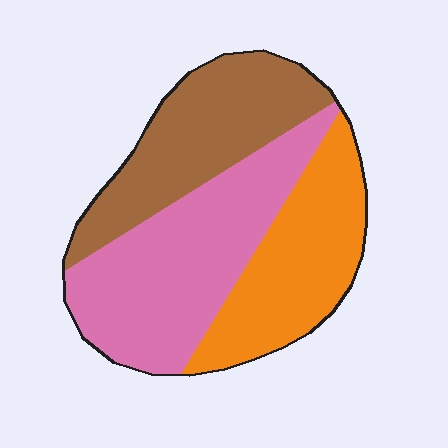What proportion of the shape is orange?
Orange covers 29% of the shape.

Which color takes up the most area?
Pink, at roughly 40%.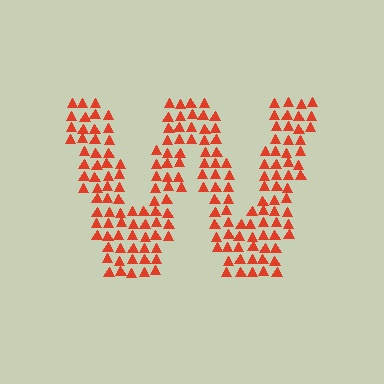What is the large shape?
The large shape is the letter W.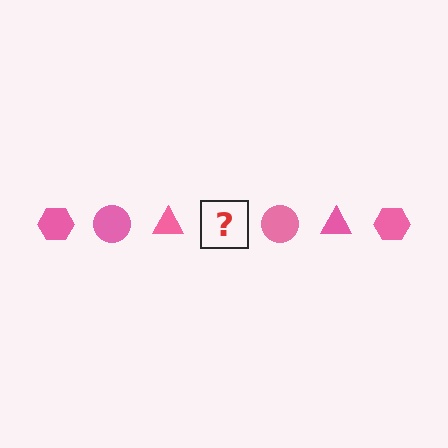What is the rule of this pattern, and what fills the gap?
The rule is that the pattern cycles through hexagon, circle, triangle shapes in pink. The gap should be filled with a pink hexagon.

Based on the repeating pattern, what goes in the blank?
The blank should be a pink hexagon.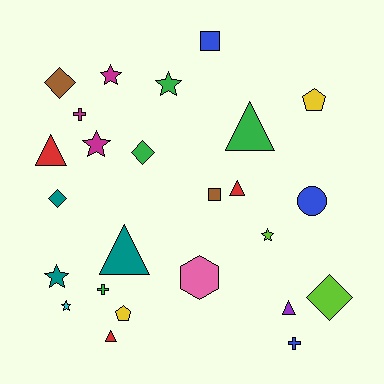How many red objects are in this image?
There are 3 red objects.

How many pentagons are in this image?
There are 2 pentagons.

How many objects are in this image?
There are 25 objects.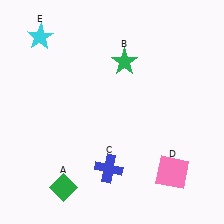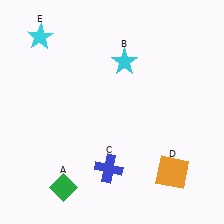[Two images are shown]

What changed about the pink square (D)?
In Image 1, D is pink. In Image 2, it changed to orange.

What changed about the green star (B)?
In Image 1, B is green. In Image 2, it changed to cyan.